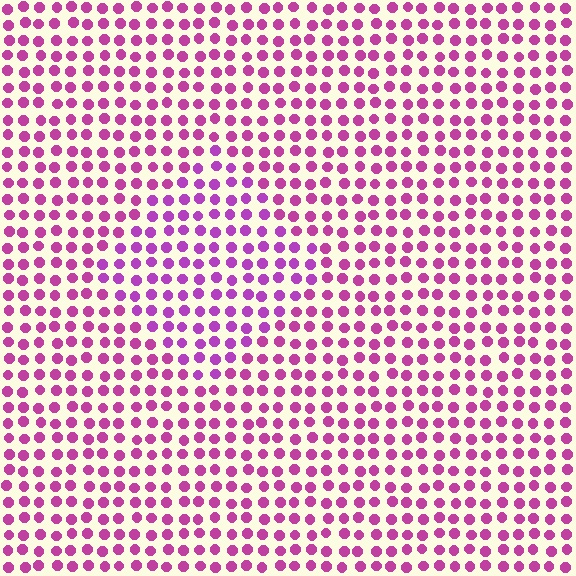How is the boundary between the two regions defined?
The boundary is defined purely by a slight shift in hue (about 21 degrees). Spacing, size, and orientation are identical on both sides.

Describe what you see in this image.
The image is filled with small magenta elements in a uniform arrangement. A diamond-shaped region is visible where the elements are tinted to a slightly different hue, forming a subtle color boundary.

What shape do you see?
I see a diamond.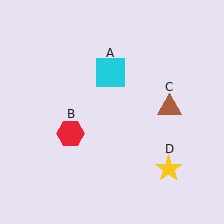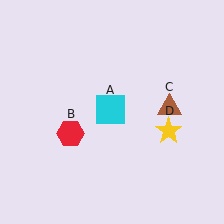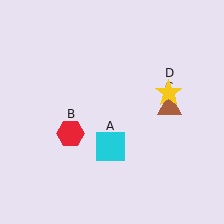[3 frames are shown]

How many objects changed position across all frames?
2 objects changed position: cyan square (object A), yellow star (object D).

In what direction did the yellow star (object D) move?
The yellow star (object D) moved up.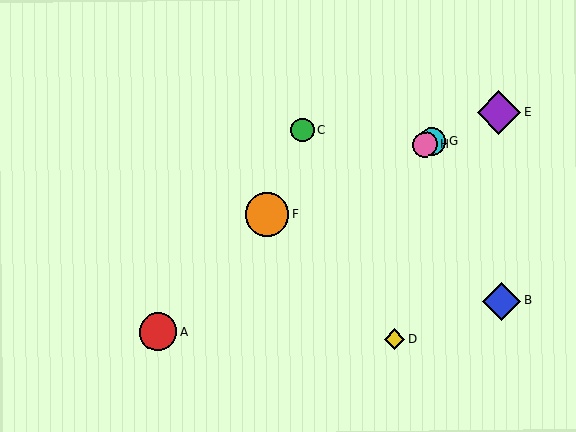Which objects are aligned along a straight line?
Objects E, F, G, H are aligned along a straight line.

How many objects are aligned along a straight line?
4 objects (E, F, G, H) are aligned along a straight line.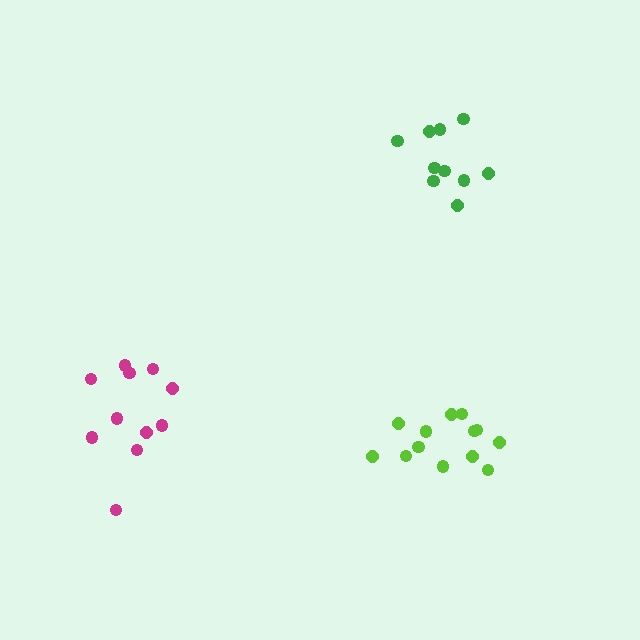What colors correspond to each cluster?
The clusters are colored: green, lime, magenta.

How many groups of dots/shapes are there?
There are 3 groups.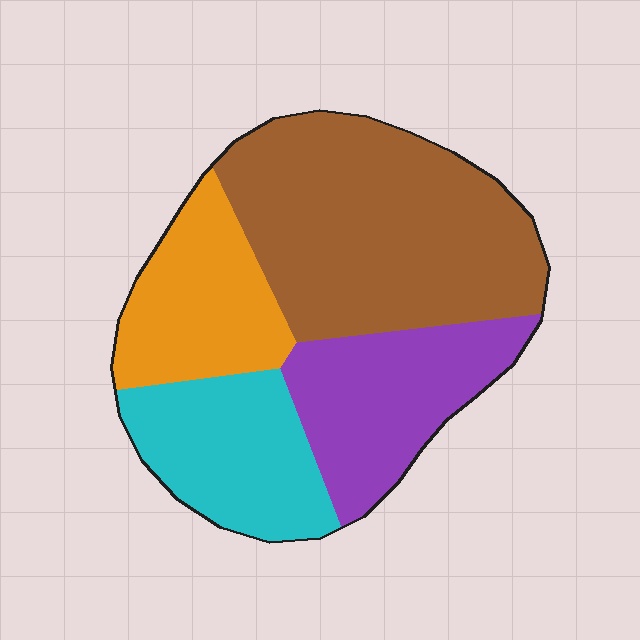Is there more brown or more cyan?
Brown.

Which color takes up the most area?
Brown, at roughly 40%.